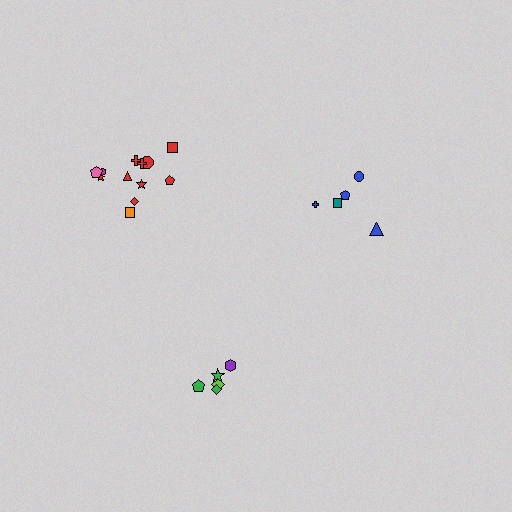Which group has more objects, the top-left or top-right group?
The top-left group.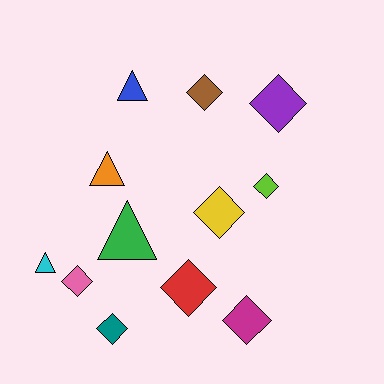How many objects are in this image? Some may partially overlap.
There are 12 objects.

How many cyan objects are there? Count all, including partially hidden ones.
There is 1 cyan object.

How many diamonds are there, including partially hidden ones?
There are 8 diamonds.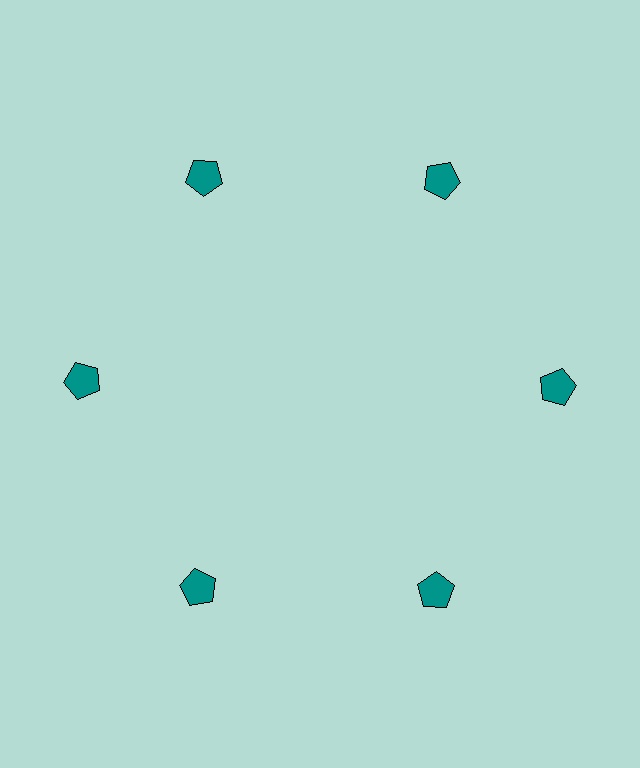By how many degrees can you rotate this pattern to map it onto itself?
The pattern maps onto itself every 60 degrees of rotation.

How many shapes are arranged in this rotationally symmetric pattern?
There are 6 shapes, arranged in 6 groups of 1.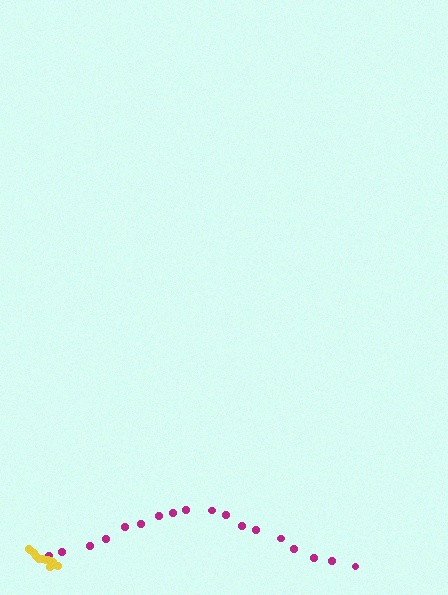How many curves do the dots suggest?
There are 2 distinct paths.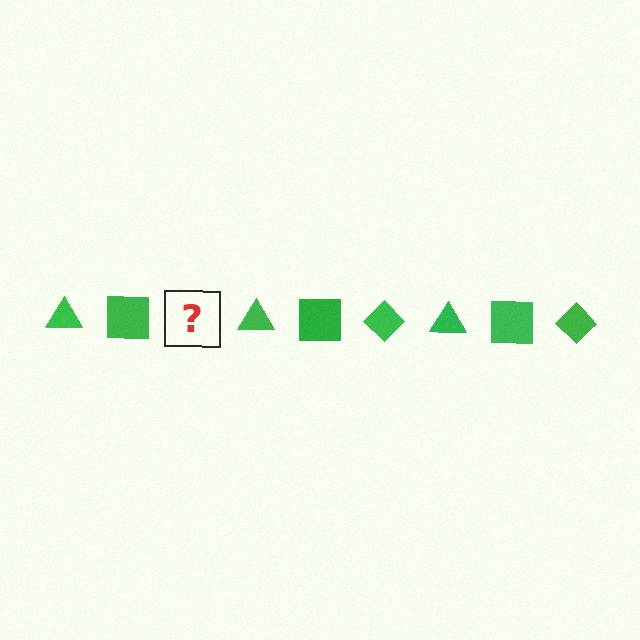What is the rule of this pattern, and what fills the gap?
The rule is that the pattern cycles through triangle, square, diamond shapes in green. The gap should be filled with a green diamond.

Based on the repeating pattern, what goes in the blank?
The blank should be a green diamond.